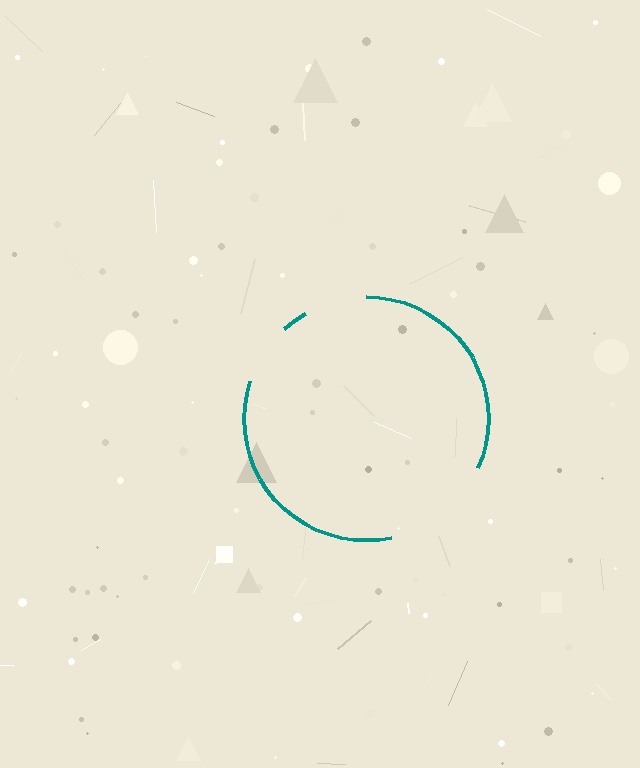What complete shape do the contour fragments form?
The contour fragments form a circle.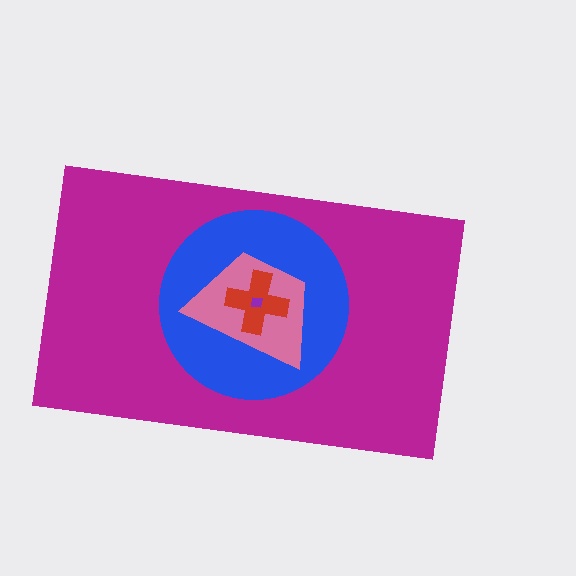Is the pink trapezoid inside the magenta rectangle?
Yes.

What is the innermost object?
The purple square.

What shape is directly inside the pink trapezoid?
The red cross.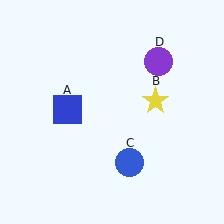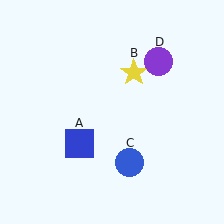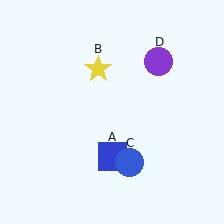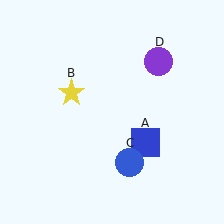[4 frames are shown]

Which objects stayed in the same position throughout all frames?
Blue circle (object C) and purple circle (object D) remained stationary.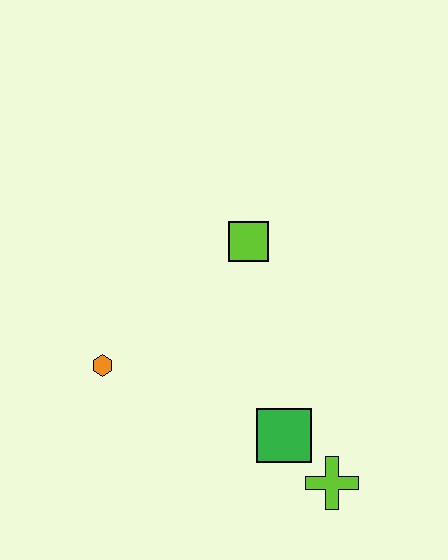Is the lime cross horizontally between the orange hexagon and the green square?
No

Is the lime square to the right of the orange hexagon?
Yes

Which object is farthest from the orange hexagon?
The lime cross is farthest from the orange hexagon.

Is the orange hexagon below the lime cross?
No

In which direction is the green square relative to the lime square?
The green square is below the lime square.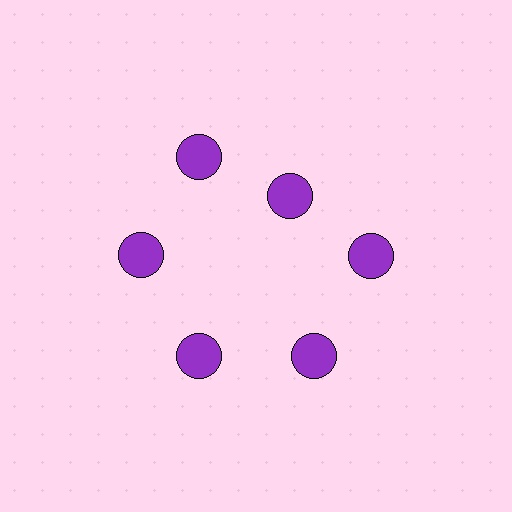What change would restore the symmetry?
The symmetry would be restored by moving it outward, back onto the ring so that all 6 circles sit at equal angles and equal distance from the center.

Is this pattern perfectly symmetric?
No. The 6 purple circles are arranged in a ring, but one element near the 1 o'clock position is pulled inward toward the center, breaking the 6-fold rotational symmetry.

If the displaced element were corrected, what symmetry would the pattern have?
It would have 6-fold rotational symmetry — the pattern would map onto itself every 60 degrees.